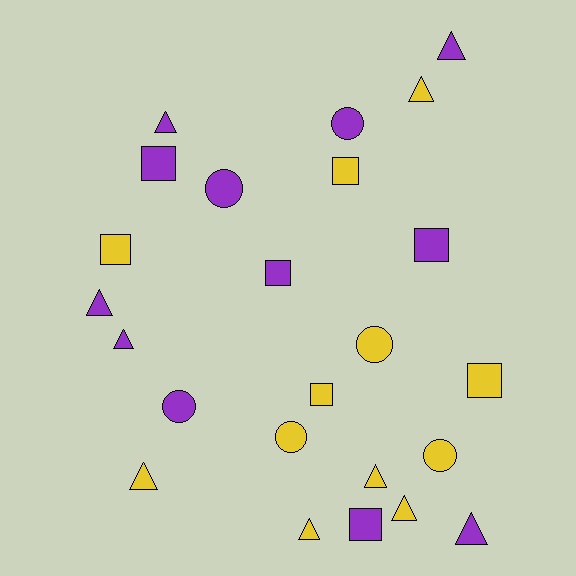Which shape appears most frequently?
Triangle, with 10 objects.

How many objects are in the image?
There are 24 objects.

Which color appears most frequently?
Yellow, with 12 objects.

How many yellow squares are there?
There are 4 yellow squares.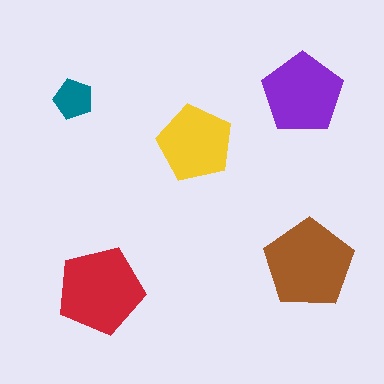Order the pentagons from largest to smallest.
the brown one, the red one, the purple one, the yellow one, the teal one.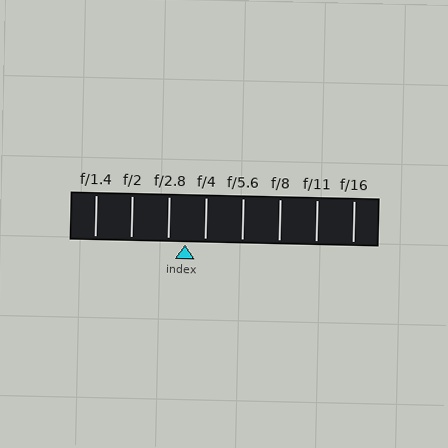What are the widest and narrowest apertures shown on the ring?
The widest aperture shown is f/1.4 and the narrowest is f/16.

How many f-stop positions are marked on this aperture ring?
There are 8 f-stop positions marked.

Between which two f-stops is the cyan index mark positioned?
The index mark is between f/2.8 and f/4.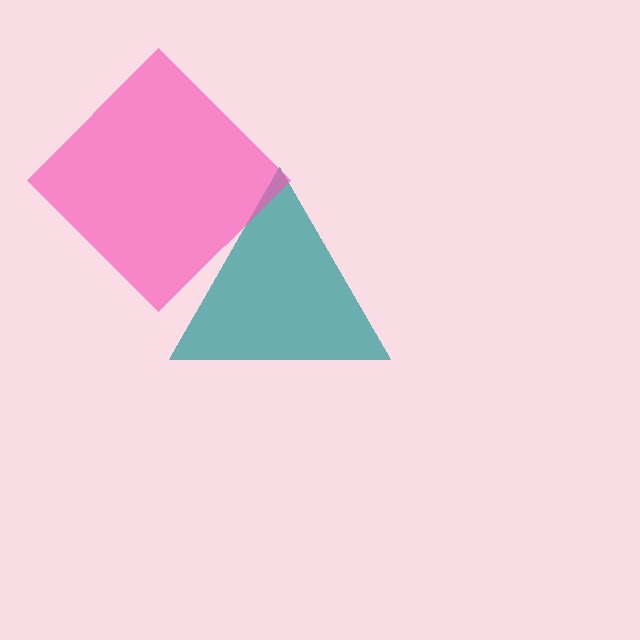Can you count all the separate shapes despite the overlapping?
Yes, there are 2 separate shapes.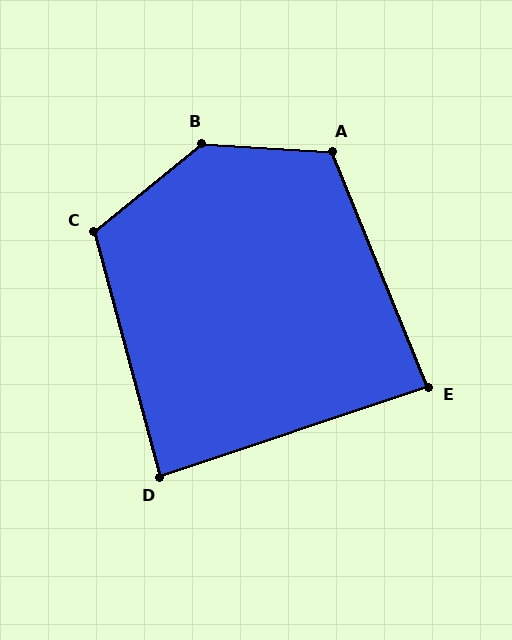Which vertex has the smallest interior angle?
D, at approximately 86 degrees.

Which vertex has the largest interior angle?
B, at approximately 137 degrees.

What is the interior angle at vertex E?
Approximately 86 degrees (approximately right).